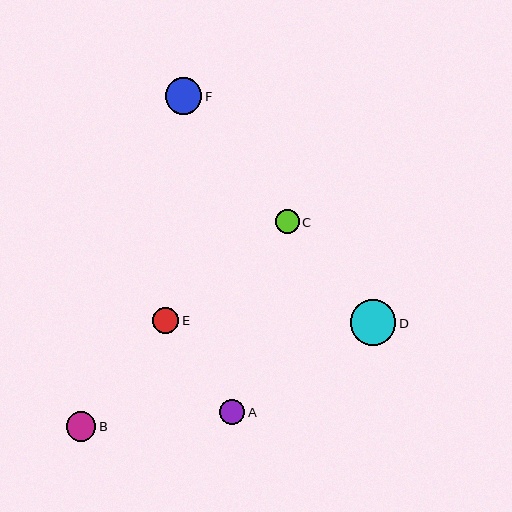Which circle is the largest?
Circle D is the largest with a size of approximately 45 pixels.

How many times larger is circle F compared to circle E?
Circle F is approximately 1.4 times the size of circle E.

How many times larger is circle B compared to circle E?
Circle B is approximately 1.1 times the size of circle E.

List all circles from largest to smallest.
From largest to smallest: D, F, B, E, A, C.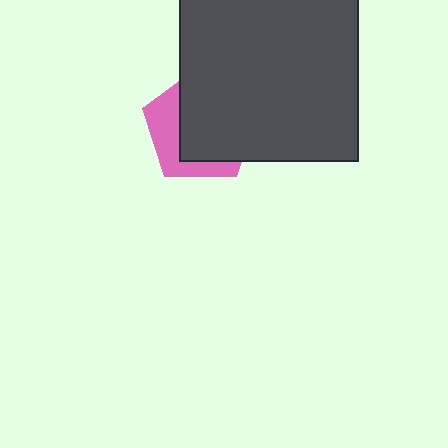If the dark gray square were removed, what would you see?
You would see the complete pink pentagon.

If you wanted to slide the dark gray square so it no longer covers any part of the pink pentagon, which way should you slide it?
Slide it right — that is the most direct way to separate the two shapes.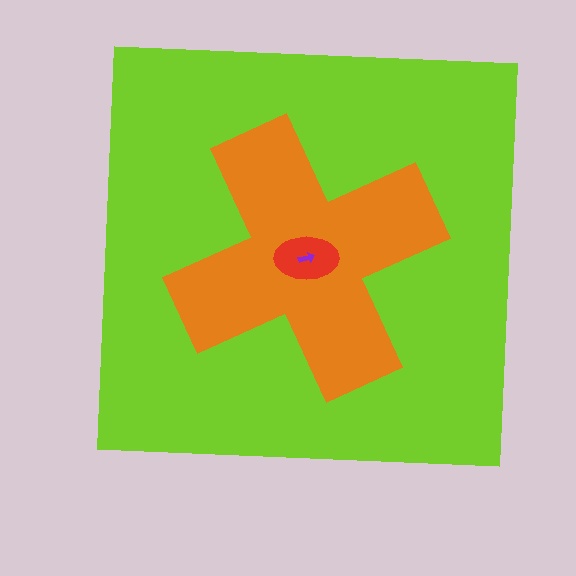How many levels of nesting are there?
4.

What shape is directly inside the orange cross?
The red ellipse.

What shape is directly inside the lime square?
The orange cross.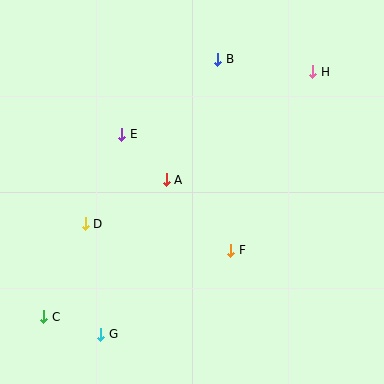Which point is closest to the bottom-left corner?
Point C is closest to the bottom-left corner.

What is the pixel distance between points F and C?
The distance between F and C is 198 pixels.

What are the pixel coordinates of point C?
Point C is at (44, 317).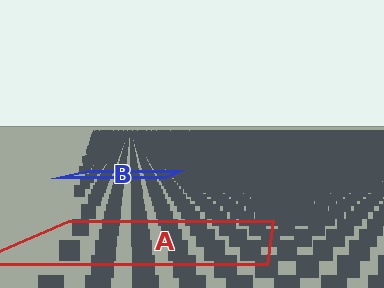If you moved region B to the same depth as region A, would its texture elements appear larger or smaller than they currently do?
They would appear larger. At a closer depth, the same texture elements are projected at a bigger on-screen size.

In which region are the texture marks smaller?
The texture marks are smaller in region B, because it is farther away.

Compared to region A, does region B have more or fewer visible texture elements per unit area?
Region B has more texture elements per unit area — they are packed more densely because it is farther away.